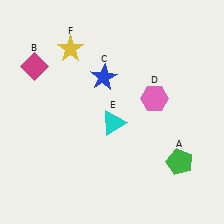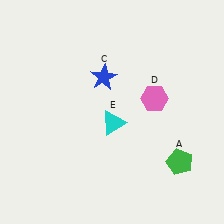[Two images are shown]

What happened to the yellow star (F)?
The yellow star (F) was removed in Image 2. It was in the top-left area of Image 1.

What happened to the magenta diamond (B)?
The magenta diamond (B) was removed in Image 2. It was in the top-left area of Image 1.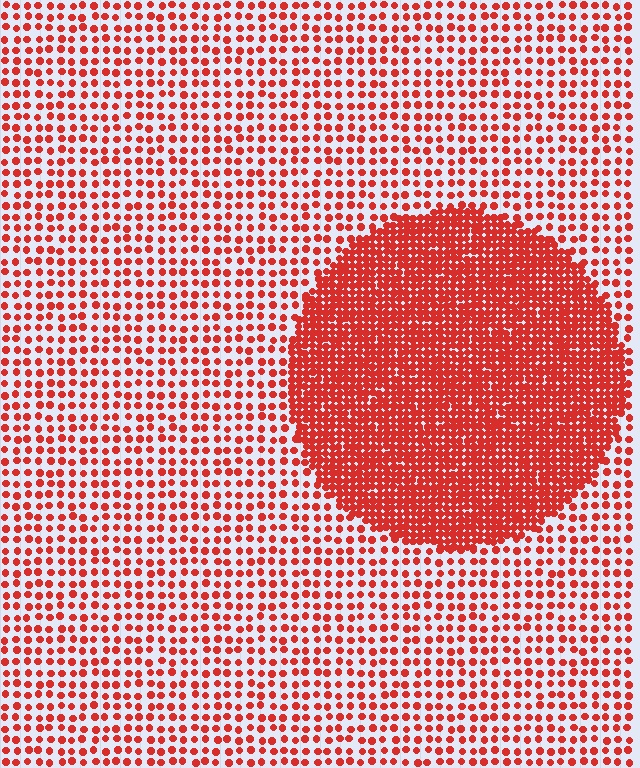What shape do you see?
I see a circle.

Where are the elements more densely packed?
The elements are more densely packed inside the circle boundary.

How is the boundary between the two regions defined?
The boundary is defined by a change in element density (approximately 2.7x ratio). All elements are the same color, size, and shape.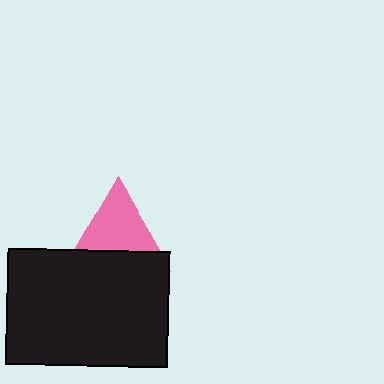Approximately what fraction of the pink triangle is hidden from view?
Roughly 38% of the pink triangle is hidden behind the black rectangle.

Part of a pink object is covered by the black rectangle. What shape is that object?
It is a triangle.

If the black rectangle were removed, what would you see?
You would see the complete pink triangle.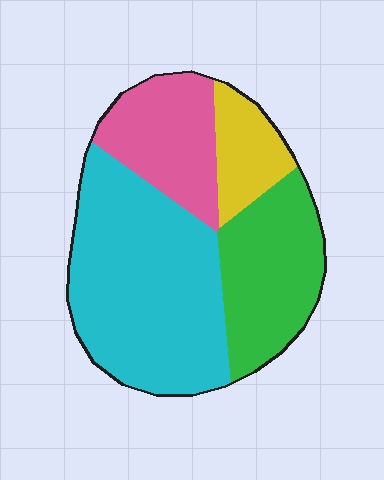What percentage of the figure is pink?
Pink takes up between a sixth and a third of the figure.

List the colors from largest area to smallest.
From largest to smallest: cyan, green, pink, yellow.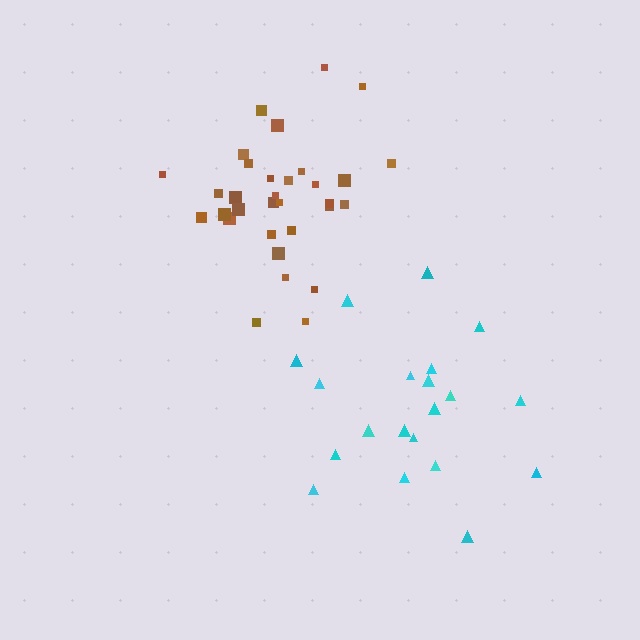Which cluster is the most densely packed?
Brown.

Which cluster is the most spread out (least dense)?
Cyan.